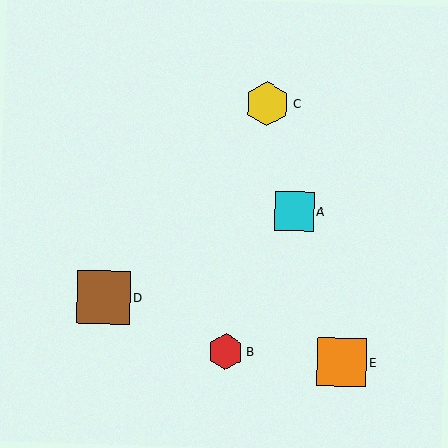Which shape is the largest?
The brown square (labeled D) is the largest.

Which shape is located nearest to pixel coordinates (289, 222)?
The cyan square (labeled A) at (294, 211) is nearest to that location.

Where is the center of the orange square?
The center of the orange square is at (342, 362).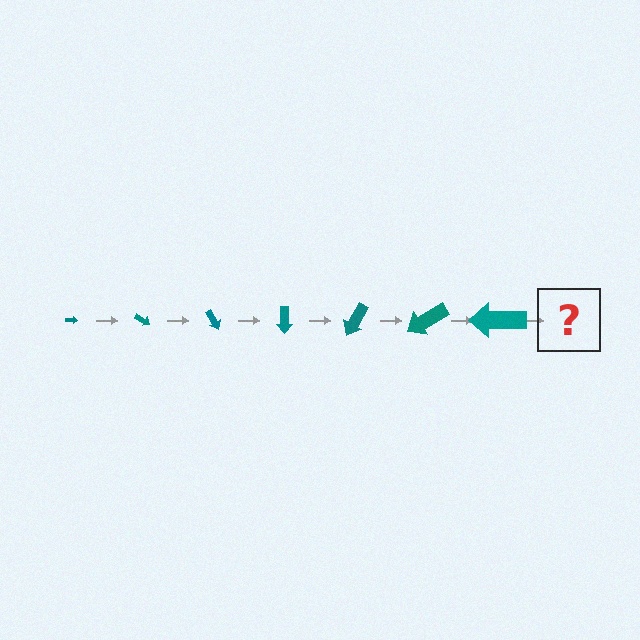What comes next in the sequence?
The next element should be an arrow, larger than the previous one and rotated 210 degrees from the start.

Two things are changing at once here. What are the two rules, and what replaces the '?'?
The two rules are that the arrow grows larger each step and it rotates 30 degrees each step. The '?' should be an arrow, larger than the previous one and rotated 210 degrees from the start.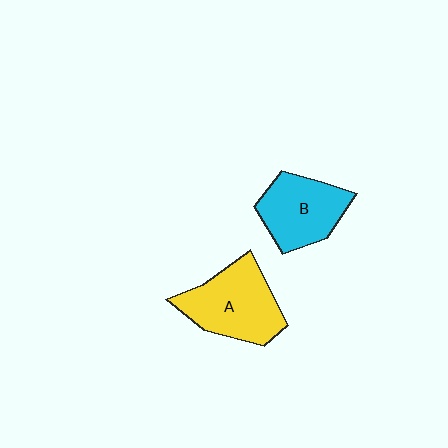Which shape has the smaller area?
Shape B (cyan).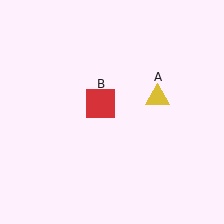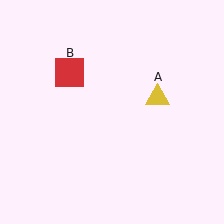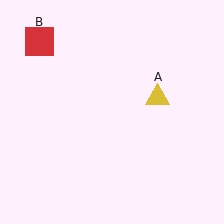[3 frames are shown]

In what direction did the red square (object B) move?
The red square (object B) moved up and to the left.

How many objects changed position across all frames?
1 object changed position: red square (object B).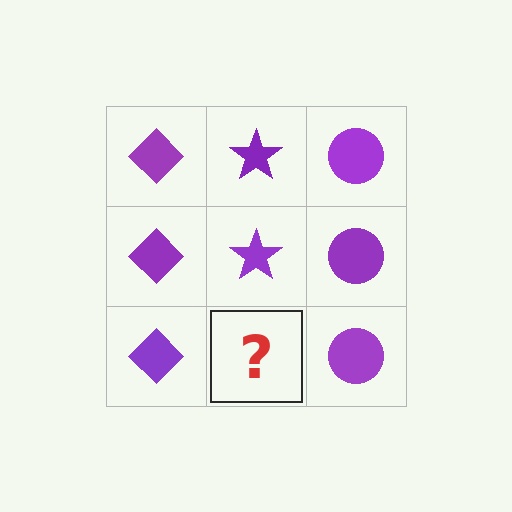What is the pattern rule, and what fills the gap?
The rule is that each column has a consistent shape. The gap should be filled with a purple star.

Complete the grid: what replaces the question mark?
The question mark should be replaced with a purple star.